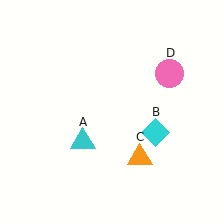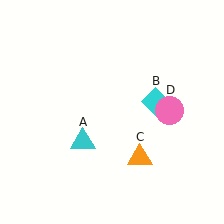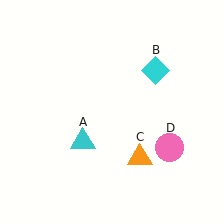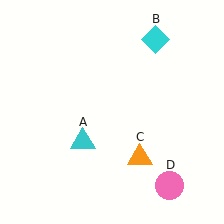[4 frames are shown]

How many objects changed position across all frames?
2 objects changed position: cyan diamond (object B), pink circle (object D).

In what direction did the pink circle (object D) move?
The pink circle (object D) moved down.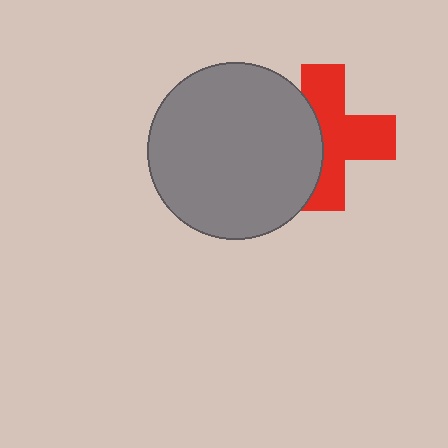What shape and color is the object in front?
The object in front is a gray circle.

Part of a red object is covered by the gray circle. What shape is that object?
It is a cross.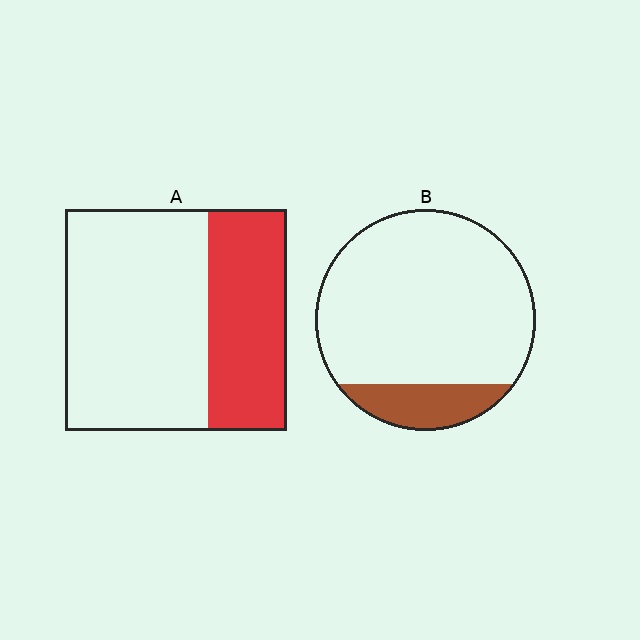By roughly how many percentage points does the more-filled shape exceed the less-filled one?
By roughly 20 percentage points (A over B).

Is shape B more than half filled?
No.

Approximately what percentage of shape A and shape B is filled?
A is approximately 35% and B is approximately 15%.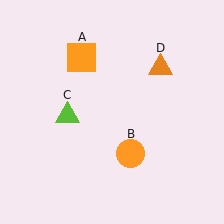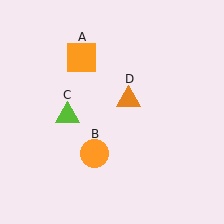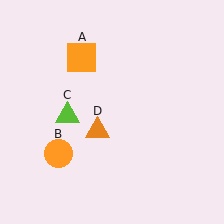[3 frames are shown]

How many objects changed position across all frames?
2 objects changed position: orange circle (object B), orange triangle (object D).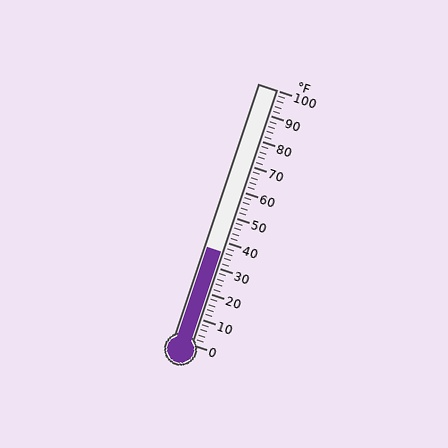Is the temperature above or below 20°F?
The temperature is above 20°F.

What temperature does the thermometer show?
The thermometer shows approximately 36°F.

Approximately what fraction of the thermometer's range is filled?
The thermometer is filled to approximately 35% of its range.